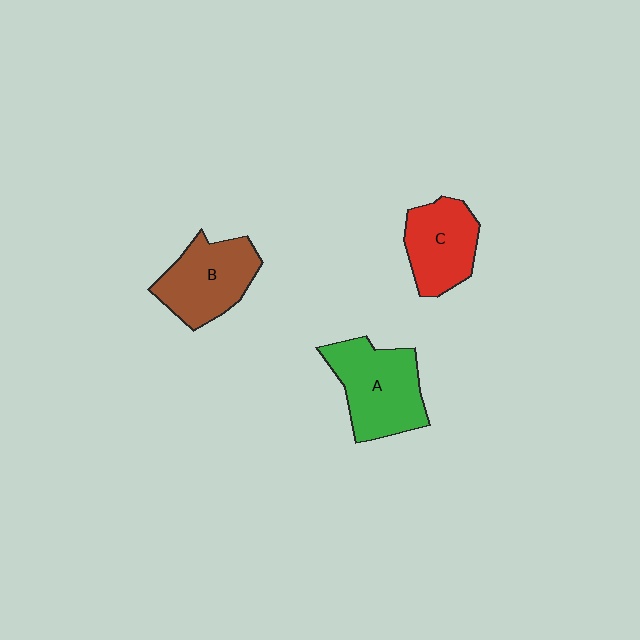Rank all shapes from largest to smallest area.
From largest to smallest: A (green), B (brown), C (red).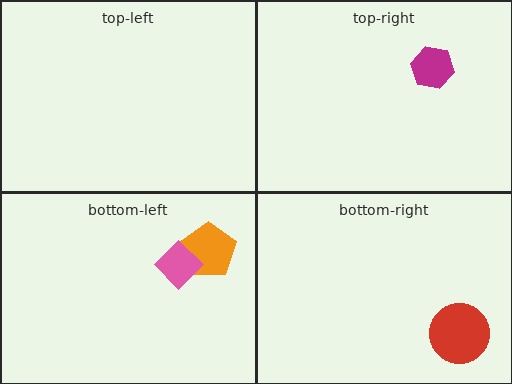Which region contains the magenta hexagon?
The top-right region.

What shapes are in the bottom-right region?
The red circle.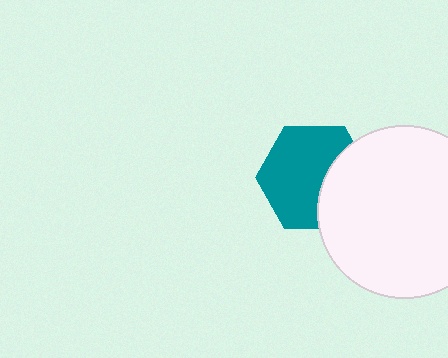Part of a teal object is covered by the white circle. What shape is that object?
It is a hexagon.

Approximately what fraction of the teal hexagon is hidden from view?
Roughly 33% of the teal hexagon is hidden behind the white circle.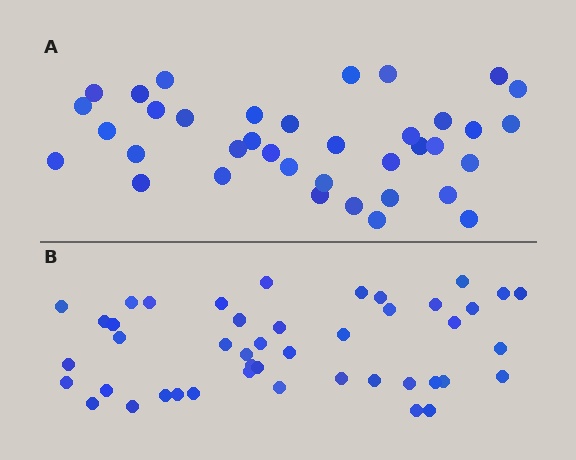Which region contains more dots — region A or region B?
Region B (the bottom region) has more dots.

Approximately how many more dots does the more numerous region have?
Region B has roughly 8 or so more dots than region A.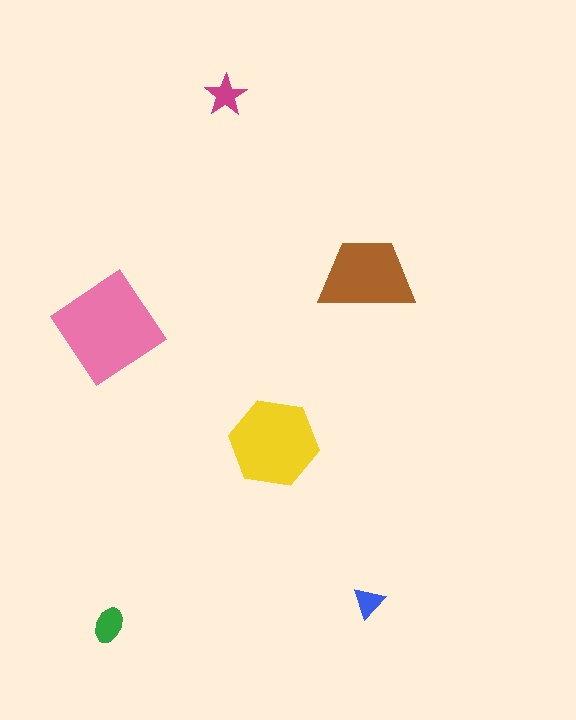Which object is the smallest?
The blue triangle.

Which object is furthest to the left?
The pink diamond is leftmost.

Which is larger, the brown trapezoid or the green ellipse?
The brown trapezoid.